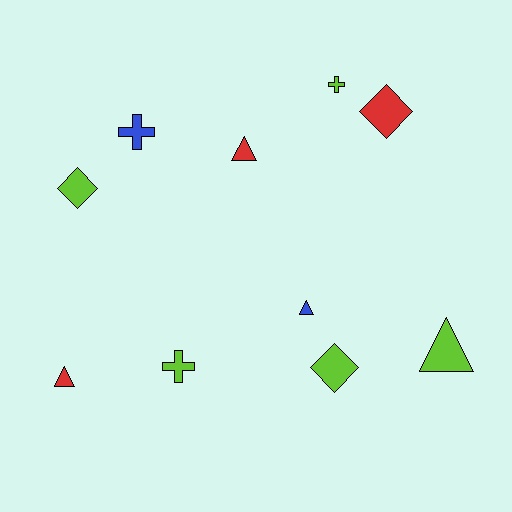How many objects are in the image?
There are 10 objects.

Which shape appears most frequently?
Triangle, with 4 objects.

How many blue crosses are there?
There is 1 blue cross.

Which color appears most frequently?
Lime, with 5 objects.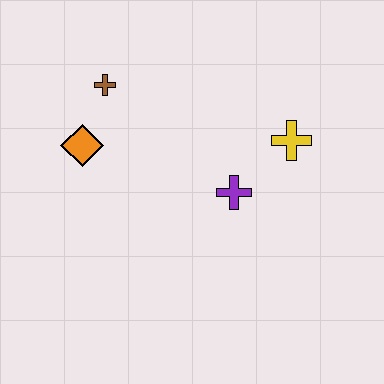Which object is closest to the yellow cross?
The purple cross is closest to the yellow cross.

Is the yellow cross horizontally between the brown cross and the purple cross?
No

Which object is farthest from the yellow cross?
The orange diamond is farthest from the yellow cross.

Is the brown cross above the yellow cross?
Yes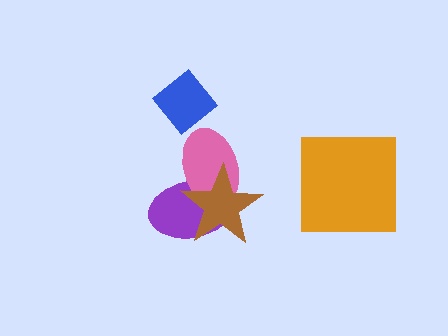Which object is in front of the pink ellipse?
The brown star is in front of the pink ellipse.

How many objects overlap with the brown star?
2 objects overlap with the brown star.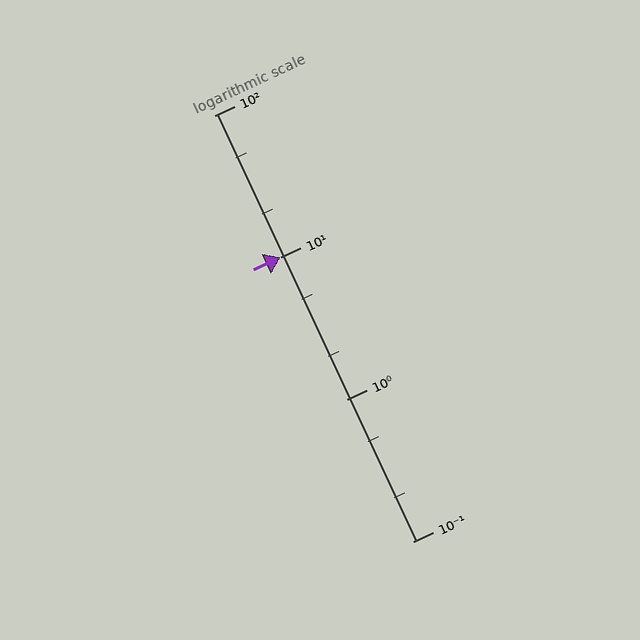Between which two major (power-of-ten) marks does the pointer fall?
The pointer is between 10 and 100.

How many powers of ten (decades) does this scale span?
The scale spans 3 decades, from 0.1 to 100.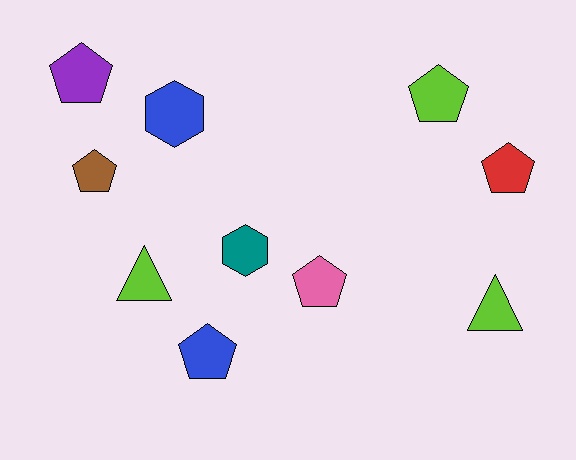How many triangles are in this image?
There are 2 triangles.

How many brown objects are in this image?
There is 1 brown object.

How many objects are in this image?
There are 10 objects.